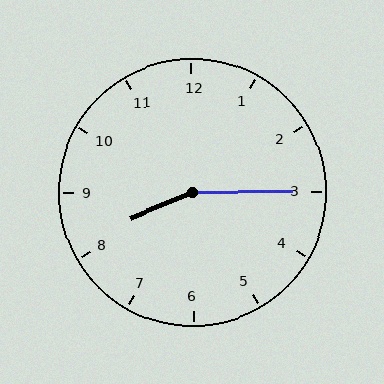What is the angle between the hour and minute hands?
Approximately 158 degrees.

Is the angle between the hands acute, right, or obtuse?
It is obtuse.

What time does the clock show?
8:15.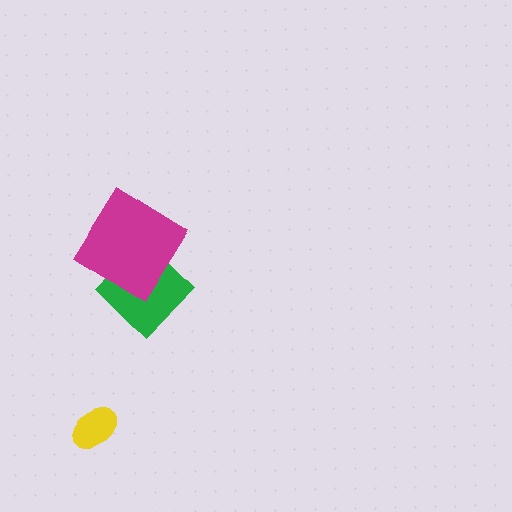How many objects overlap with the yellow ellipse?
0 objects overlap with the yellow ellipse.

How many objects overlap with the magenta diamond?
1 object overlaps with the magenta diamond.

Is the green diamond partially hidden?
Yes, it is partially covered by another shape.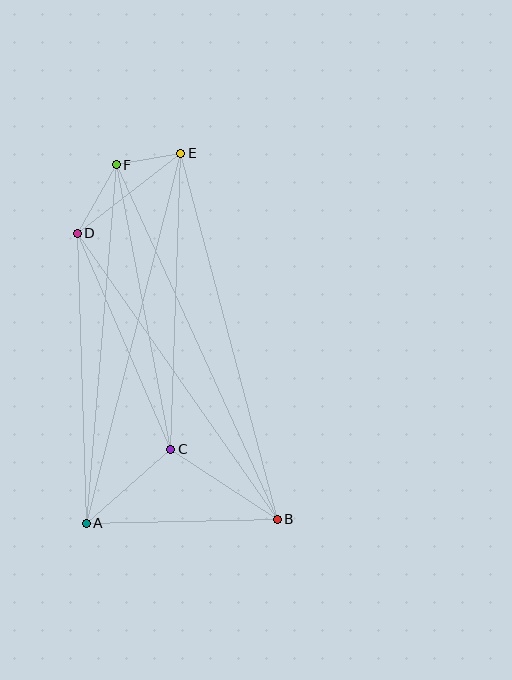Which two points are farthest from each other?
Points B and F are farthest from each other.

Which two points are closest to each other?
Points E and F are closest to each other.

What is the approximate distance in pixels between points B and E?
The distance between B and E is approximately 378 pixels.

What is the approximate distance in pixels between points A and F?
The distance between A and F is approximately 360 pixels.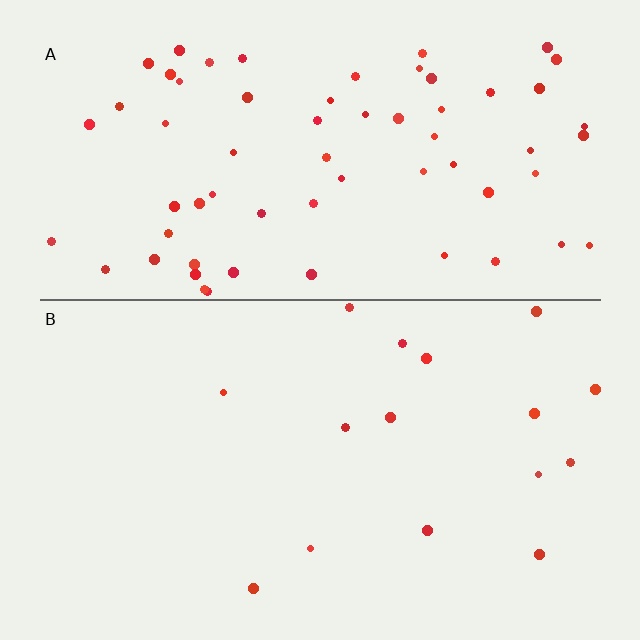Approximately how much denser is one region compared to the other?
Approximately 4.1× — region A over region B.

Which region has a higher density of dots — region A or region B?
A (the top).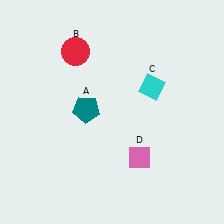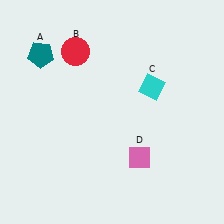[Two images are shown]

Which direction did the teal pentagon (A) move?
The teal pentagon (A) moved up.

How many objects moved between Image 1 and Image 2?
1 object moved between the two images.